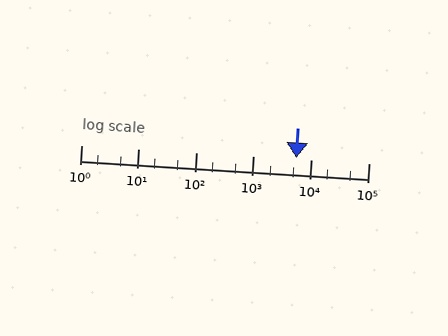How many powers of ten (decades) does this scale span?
The scale spans 5 decades, from 1 to 100000.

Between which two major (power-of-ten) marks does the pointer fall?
The pointer is between 1000 and 10000.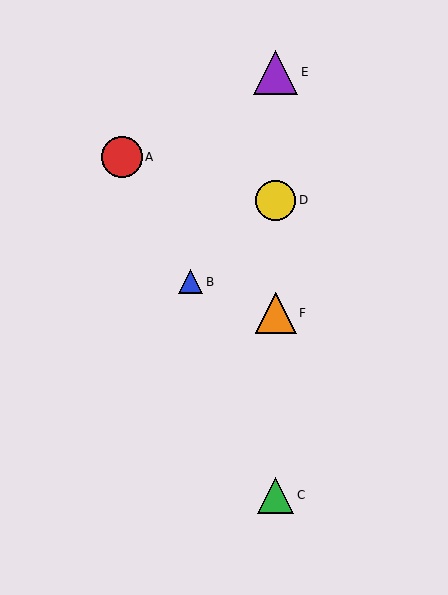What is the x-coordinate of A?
Object A is at x≈122.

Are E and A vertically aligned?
No, E is at x≈276 and A is at x≈122.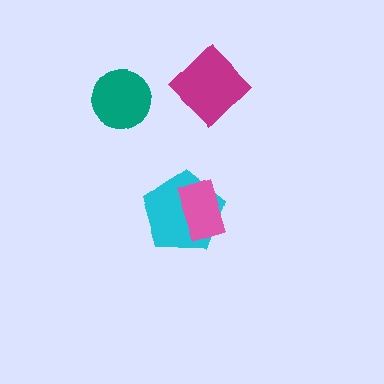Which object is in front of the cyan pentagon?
The pink rectangle is in front of the cyan pentagon.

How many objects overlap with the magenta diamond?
0 objects overlap with the magenta diamond.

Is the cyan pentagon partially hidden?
Yes, it is partially covered by another shape.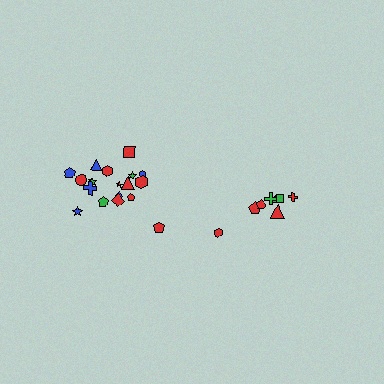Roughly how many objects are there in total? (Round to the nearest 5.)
Roughly 25 objects in total.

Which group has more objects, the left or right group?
The left group.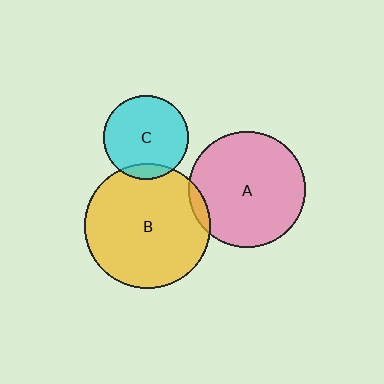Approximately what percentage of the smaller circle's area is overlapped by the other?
Approximately 10%.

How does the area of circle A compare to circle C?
Approximately 1.9 times.